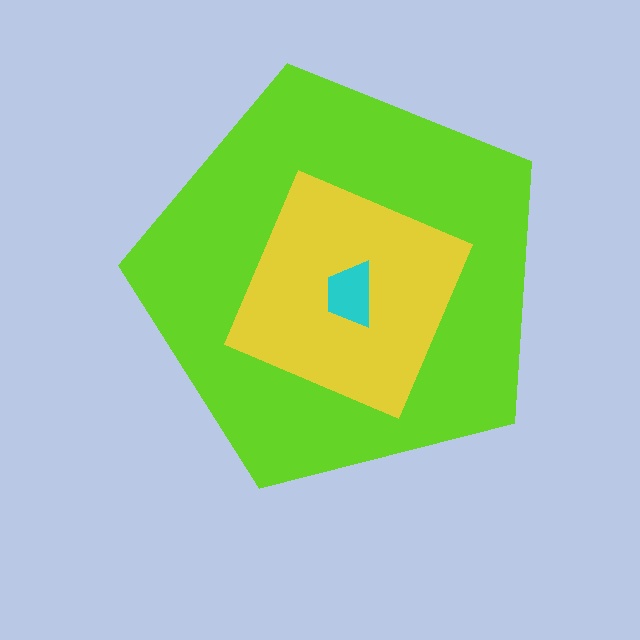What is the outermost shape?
The lime pentagon.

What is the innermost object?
The cyan trapezoid.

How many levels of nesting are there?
3.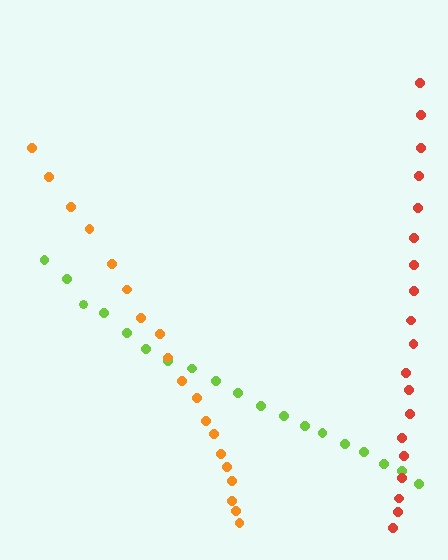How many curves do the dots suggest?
There are 3 distinct paths.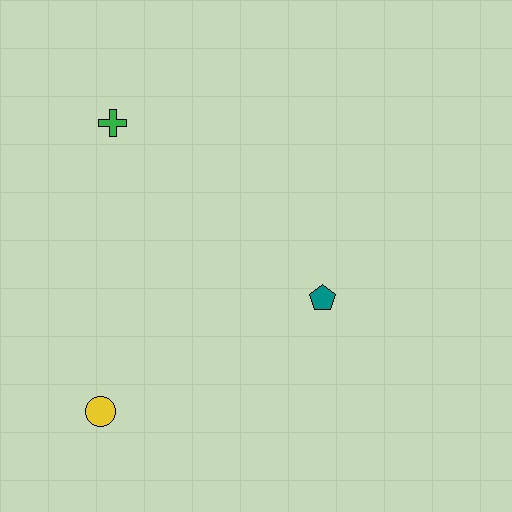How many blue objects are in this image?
There are no blue objects.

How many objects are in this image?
There are 3 objects.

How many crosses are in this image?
There is 1 cross.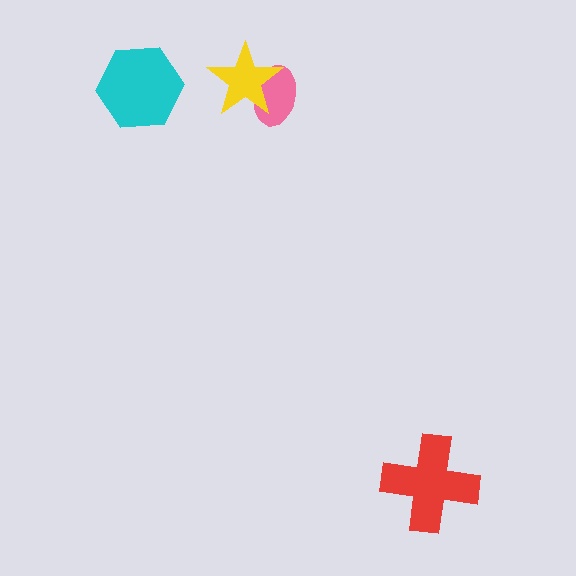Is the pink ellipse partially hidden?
Yes, it is partially covered by another shape.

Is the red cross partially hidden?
No, no other shape covers it.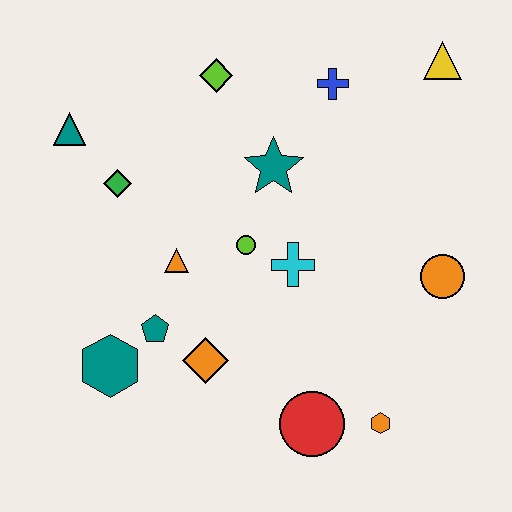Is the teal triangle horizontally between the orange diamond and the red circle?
No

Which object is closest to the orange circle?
The cyan cross is closest to the orange circle.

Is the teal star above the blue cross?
No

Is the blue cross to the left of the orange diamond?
No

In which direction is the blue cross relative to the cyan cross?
The blue cross is above the cyan cross.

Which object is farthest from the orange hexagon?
The teal triangle is farthest from the orange hexagon.